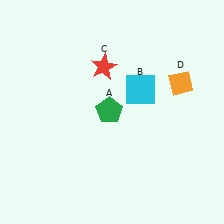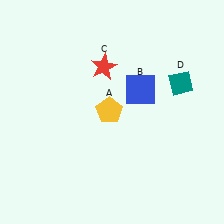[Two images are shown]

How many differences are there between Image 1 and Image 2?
There are 3 differences between the two images.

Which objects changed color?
A changed from green to yellow. B changed from cyan to blue. D changed from orange to teal.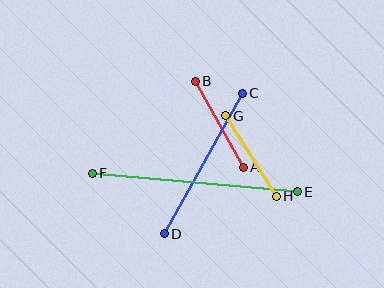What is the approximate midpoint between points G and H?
The midpoint is at approximately (251, 156) pixels.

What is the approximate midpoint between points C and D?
The midpoint is at approximately (203, 163) pixels.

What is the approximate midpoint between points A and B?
The midpoint is at approximately (219, 124) pixels.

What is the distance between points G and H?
The distance is approximately 95 pixels.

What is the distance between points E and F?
The distance is approximately 206 pixels.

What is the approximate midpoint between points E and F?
The midpoint is at approximately (195, 183) pixels.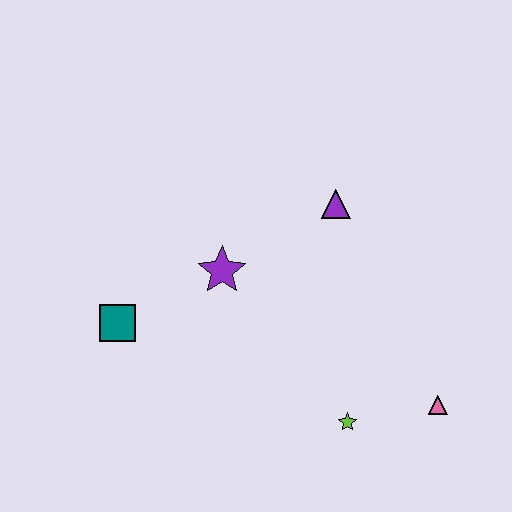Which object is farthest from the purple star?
The pink triangle is farthest from the purple star.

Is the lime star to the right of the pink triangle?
No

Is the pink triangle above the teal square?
No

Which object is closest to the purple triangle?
The purple star is closest to the purple triangle.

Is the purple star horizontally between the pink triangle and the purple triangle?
No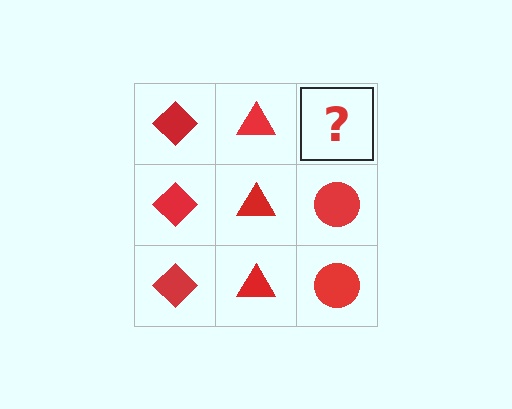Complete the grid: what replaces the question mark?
The question mark should be replaced with a red circle.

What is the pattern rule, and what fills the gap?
The rule is that each column has a consistent shape. The gap should be filled with a red circle.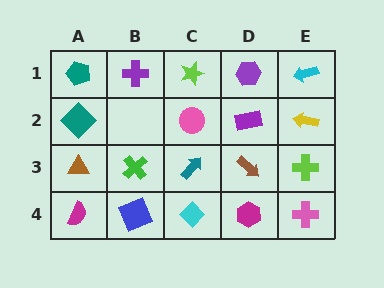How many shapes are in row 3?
5 shapes.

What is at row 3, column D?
A brown arrow.